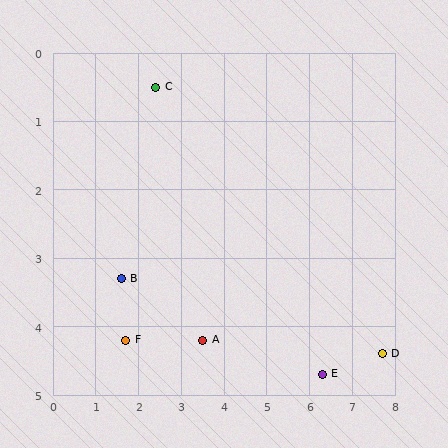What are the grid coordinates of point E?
Point E is at approximately (6.3, 4.7).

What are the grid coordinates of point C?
Point C is at approximately (2.4, 0.5).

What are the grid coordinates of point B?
Point B is at approximately (1.6, 3.3).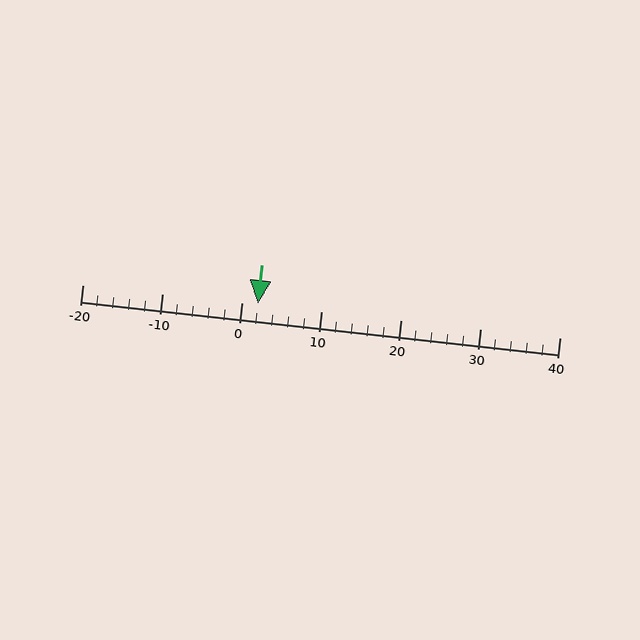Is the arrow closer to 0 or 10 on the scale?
The arrow is closer to 0.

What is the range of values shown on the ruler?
The ruler shows values from -20 to 40.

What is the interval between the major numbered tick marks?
The major tick marks are spaced 10 units apart.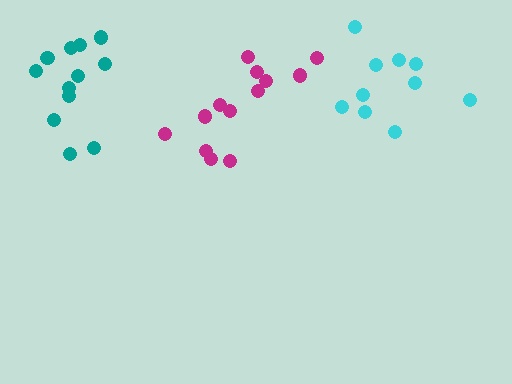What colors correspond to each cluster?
The clusters are colored: magenta, cyan, teal.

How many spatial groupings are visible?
There are 3 spatial groupings.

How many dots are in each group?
Group 1: 13 dots, Group 2: 10 dots, Group 3: 12 dots (35 total).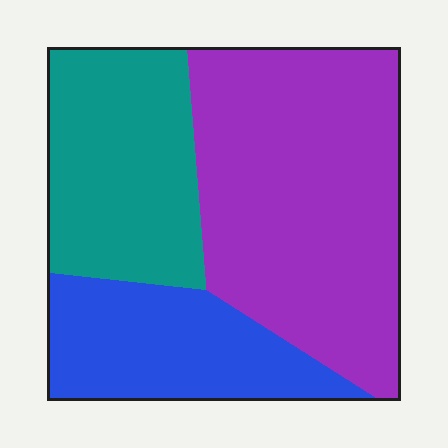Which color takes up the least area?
Blue, at roughly 25%.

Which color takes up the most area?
Purple, at roughly 50%.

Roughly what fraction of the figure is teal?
Teal covers roughly 30% of the figure.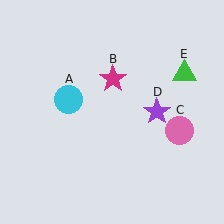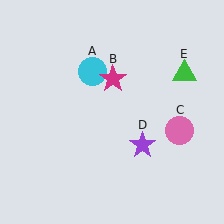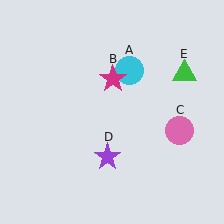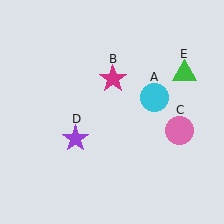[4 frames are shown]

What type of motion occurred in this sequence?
The cyan circle (object A), purple star (object D) rotated clockwise around the center of the scene.